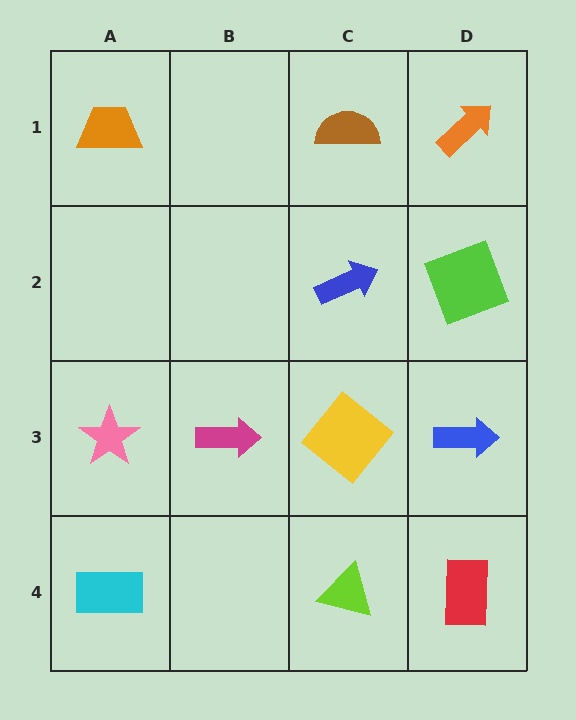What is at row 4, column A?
A cyan rectangle.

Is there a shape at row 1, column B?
No, that cell is empty.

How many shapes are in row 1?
3 shapes.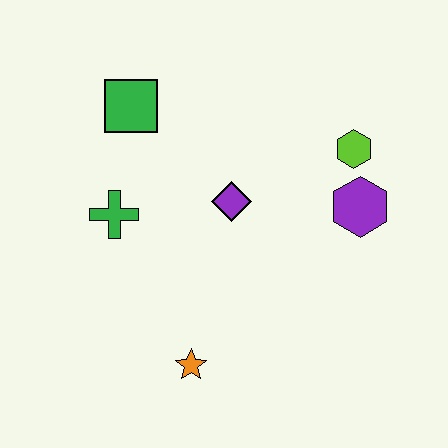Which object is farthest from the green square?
The orange star is farthest from the green square.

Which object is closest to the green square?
The green cross is closest to the green square.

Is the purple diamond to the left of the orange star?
No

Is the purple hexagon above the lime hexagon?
No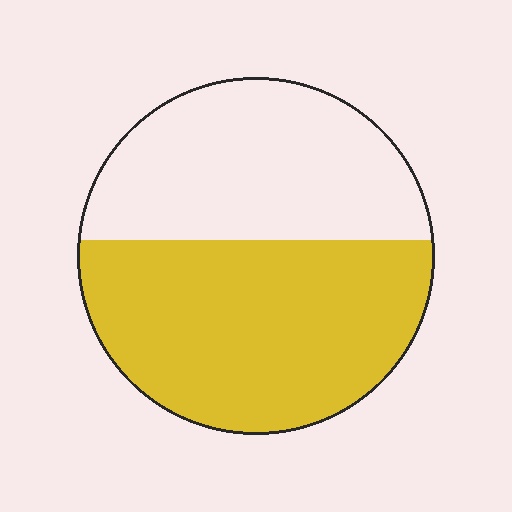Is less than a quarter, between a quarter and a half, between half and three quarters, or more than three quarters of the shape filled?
Between half and three quarters.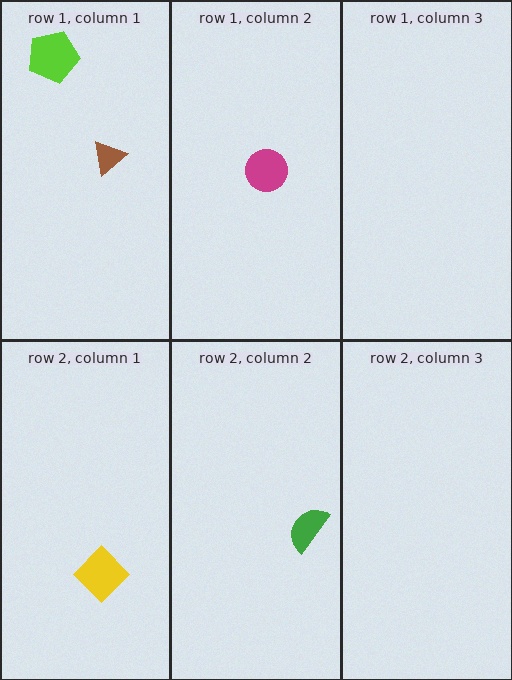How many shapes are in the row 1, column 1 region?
2.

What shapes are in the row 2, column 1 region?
The yellow diamond.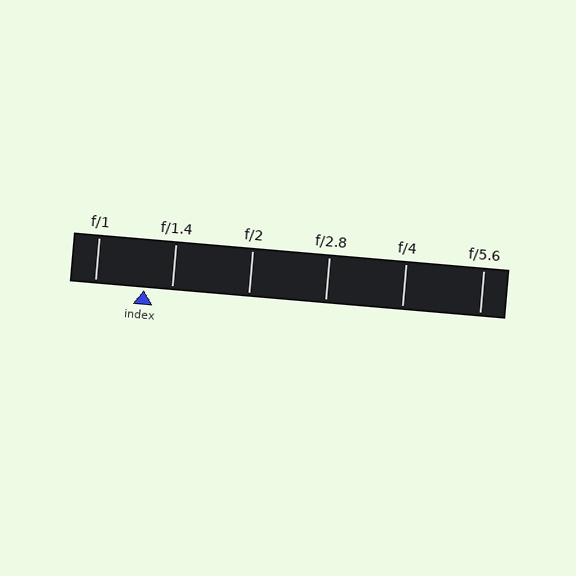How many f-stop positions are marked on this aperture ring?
There are 6 f-stop positions marked.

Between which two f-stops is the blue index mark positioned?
The index mark is between f/1 and f/1.4.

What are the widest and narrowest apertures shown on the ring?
The widest aperture shown is f/1 and the narrowest is f/5.6.